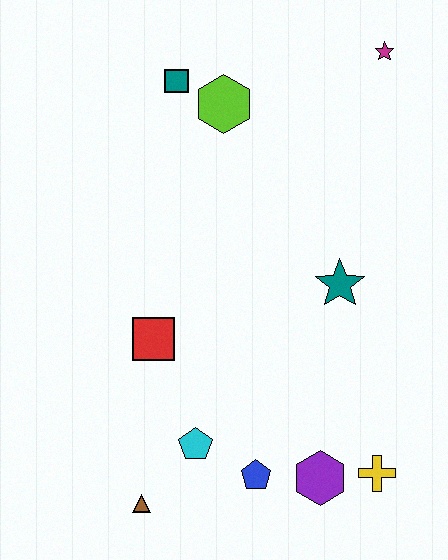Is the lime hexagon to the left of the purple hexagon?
Yes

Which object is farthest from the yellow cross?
The teal square is farthest from the yellow cross.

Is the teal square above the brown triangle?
Yes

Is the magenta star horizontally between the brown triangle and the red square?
No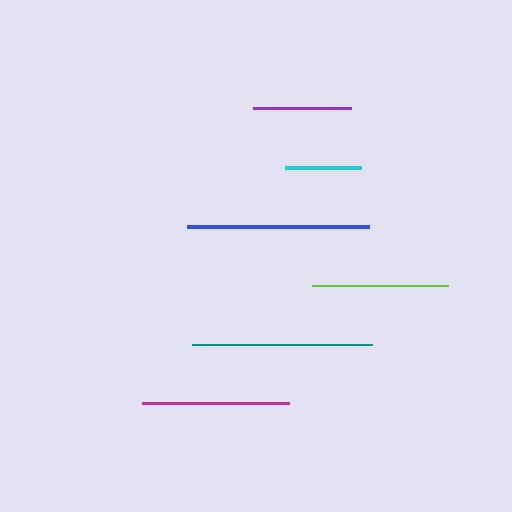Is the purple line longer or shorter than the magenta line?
The magenta line is longer than the purple line.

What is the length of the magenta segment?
The magenta segment is approximately 147 pixels long.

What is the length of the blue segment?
The blue segment is approximately 182 pixels long.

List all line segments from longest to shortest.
From longest to shortest: blue, teal, magenta, lime, purple, cyan.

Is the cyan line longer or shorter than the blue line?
The blue line is longer than the cyan line.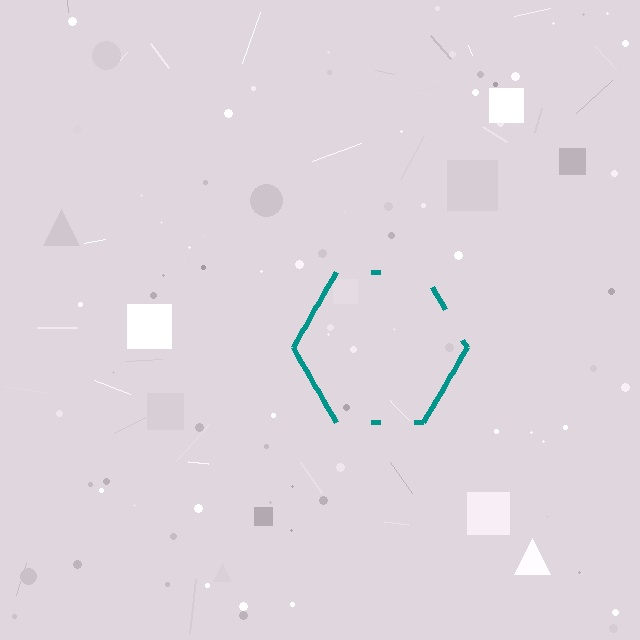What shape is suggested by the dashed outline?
The dashed outline suggests a hexagon.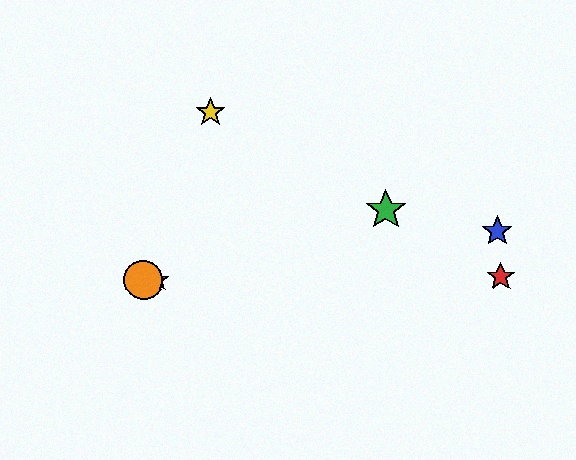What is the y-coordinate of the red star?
The red star is at y≈277.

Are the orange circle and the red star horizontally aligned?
Yes, both are at y≈280.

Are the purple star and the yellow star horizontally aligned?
No, the purple star is at y≈280 and the yellow star is at y≈112.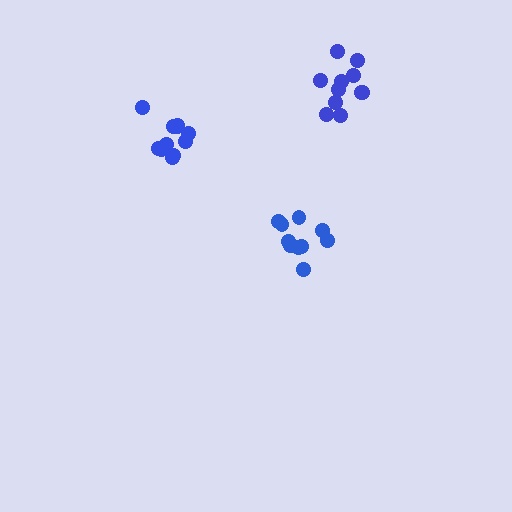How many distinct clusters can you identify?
There are 3 distinct clusters.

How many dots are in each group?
Group 1: 11 dots, Group 2: 10 dots, Group 3: 11 dots (32 total).